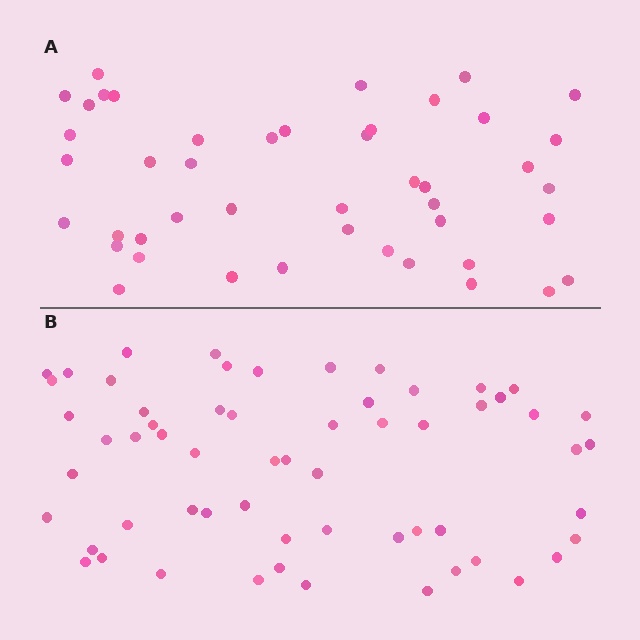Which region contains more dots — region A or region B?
Region B (the bottom region) has more dots.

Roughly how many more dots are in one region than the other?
Region B has approximately 15 more dots than region A.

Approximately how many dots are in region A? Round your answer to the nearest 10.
About 40 dots. (The exact count is 45, which rounds to 40.)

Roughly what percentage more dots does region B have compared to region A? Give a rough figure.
About 35% more.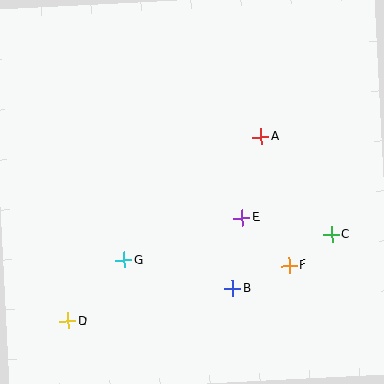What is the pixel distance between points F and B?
The distance between F and B is 61 pixels.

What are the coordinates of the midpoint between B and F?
The midpoint between B and F is at (261, 277).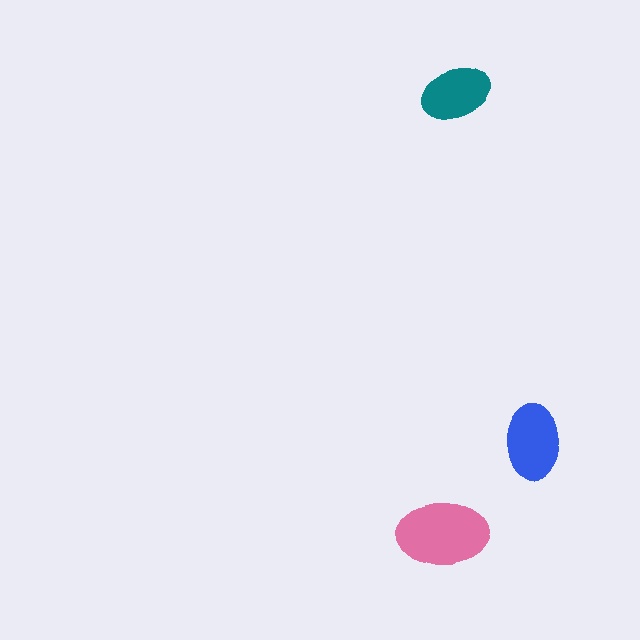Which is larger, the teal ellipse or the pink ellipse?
The pink one.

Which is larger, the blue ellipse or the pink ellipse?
The pink one.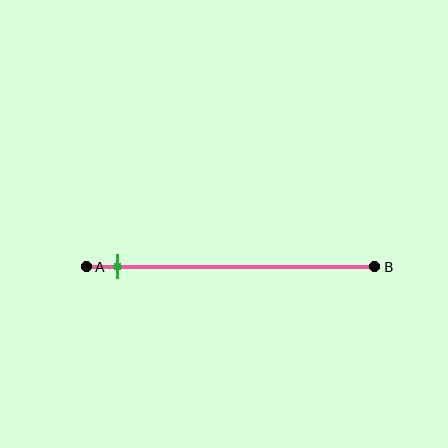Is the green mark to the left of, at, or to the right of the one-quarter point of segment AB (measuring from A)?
The green mark is to the left of the one-quarter point of segment AB.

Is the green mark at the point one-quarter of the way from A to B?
No, the mark is at about 10% from A, not at the 25% one-quarter point.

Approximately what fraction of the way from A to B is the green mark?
The green mark is approximately 10% of the way from A to B.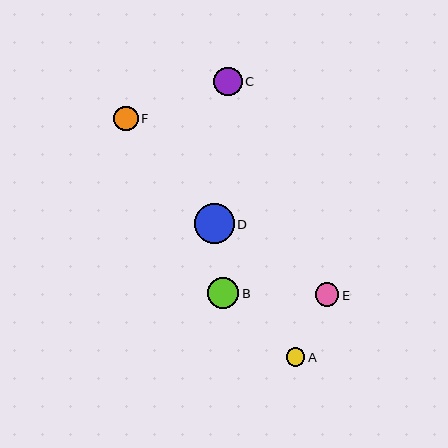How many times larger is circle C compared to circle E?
Circle C is approximately 1.2 times the size of circle E.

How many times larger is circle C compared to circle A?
Circle C is approximately 1.6 times the size of circle A.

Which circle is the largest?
Circle D is the largest with a size of approximately 40 pixels.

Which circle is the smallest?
Circle A is the smallest with a size of approximately 18 pixels.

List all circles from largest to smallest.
From largest to smallest: D, B, C, F, E, A.